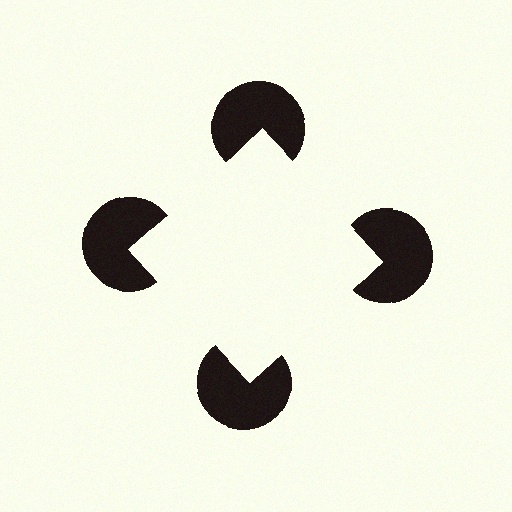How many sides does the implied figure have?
4 sides.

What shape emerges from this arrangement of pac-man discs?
An illusory square — its edges are inferred from the aligned wedge cuts in the pac-man discs, not physically drawn.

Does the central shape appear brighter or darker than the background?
It typically appears slightly brighter than the background, even though no actual brightness change is drawn.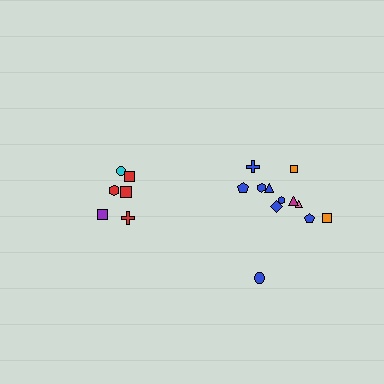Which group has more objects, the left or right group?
The right group.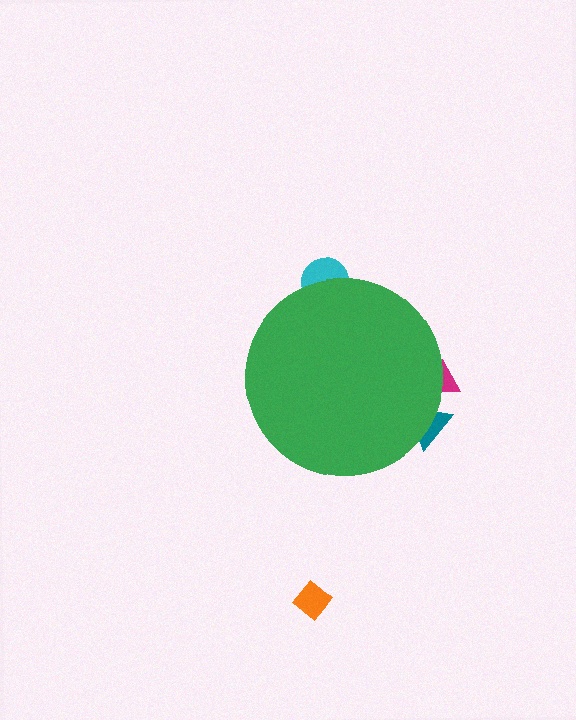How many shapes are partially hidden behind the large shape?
3 shapes are partially hidden.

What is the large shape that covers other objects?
A green circle.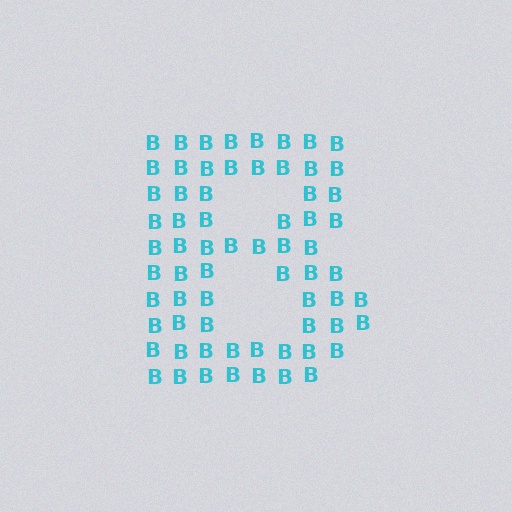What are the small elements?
The small elements are letter B's.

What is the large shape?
The large shape is the letter B.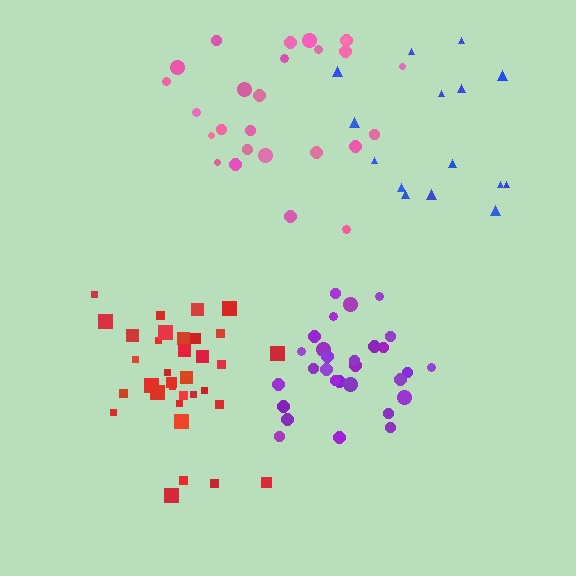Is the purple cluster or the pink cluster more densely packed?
Purple.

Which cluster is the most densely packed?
Purple.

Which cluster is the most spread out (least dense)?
Blue.